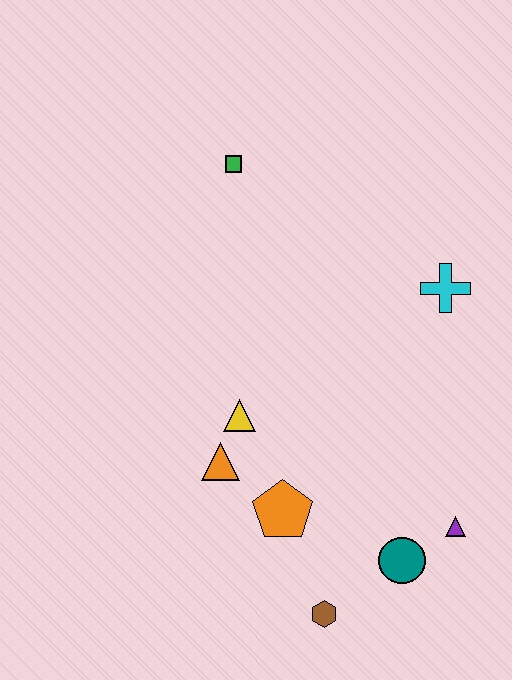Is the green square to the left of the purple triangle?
Yes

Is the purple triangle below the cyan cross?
Yes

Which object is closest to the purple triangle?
The teal circle is closest to the purple triangle.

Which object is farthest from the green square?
The brown hexagon is farthest from the green square.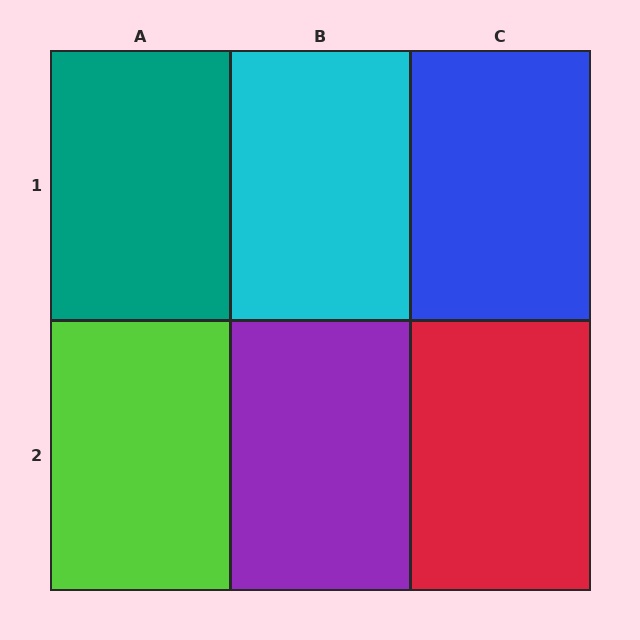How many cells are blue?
1 cell is blue.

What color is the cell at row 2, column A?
Lime.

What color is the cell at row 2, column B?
Purple.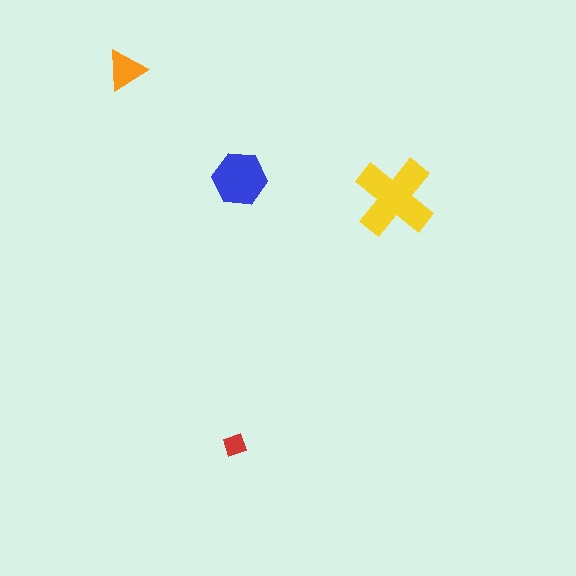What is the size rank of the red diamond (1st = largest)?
4th.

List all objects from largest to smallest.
The yellow cross, the blue hexagon, the orange triangle, the red diamond.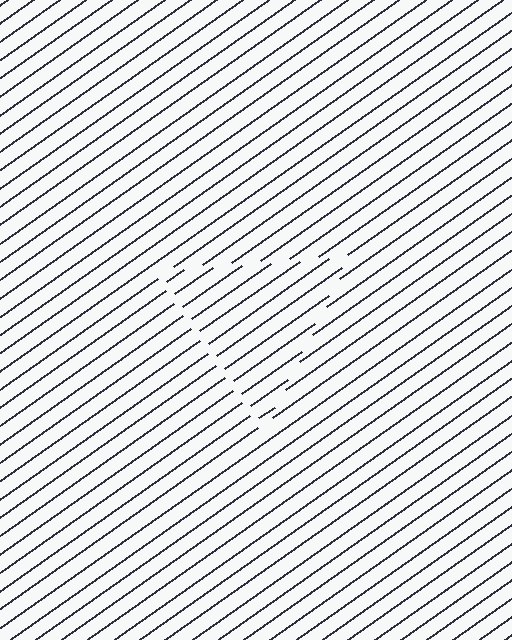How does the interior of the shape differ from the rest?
The interior of the shape contains the same grating, shifted by half a period — the contour is defined by the phase discontinuity where line-ends from the inner and outer gratings abut.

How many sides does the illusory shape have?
3 sides — the line-ends trace a triangle.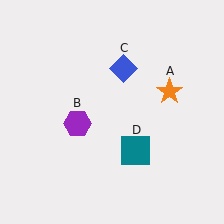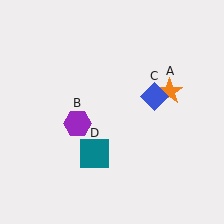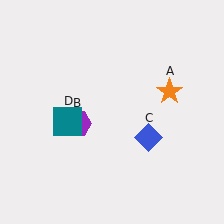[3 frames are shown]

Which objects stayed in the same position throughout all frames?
Orange star (object A) and purple hexagon (object B) remained stationary.